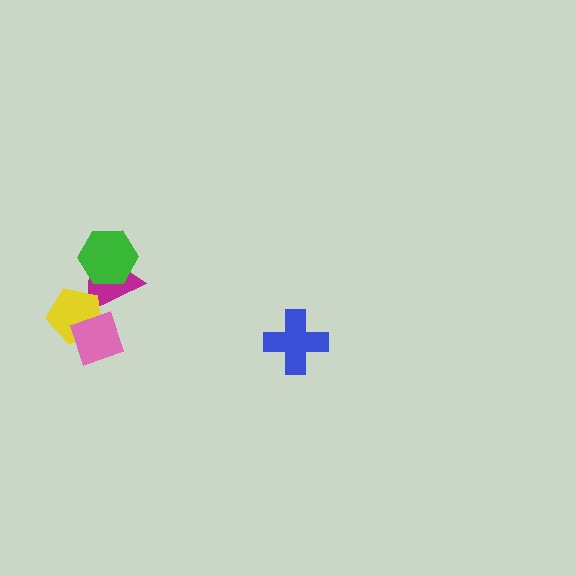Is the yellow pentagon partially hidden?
Yes, it is partially covered by another shape.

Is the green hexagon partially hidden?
No, no other shape covers it.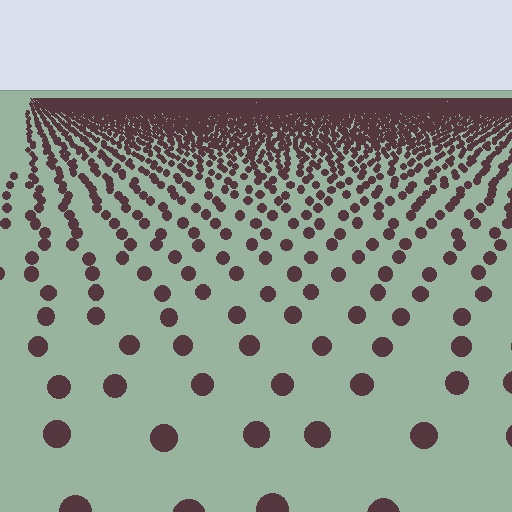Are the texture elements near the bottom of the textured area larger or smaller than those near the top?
Larger. Near the bottom, elements are closer to the viewer and appear at a bigger on-screen size.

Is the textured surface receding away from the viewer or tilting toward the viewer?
The surface is receding away from the viewer. Texture elements get smaller and denser toward the top.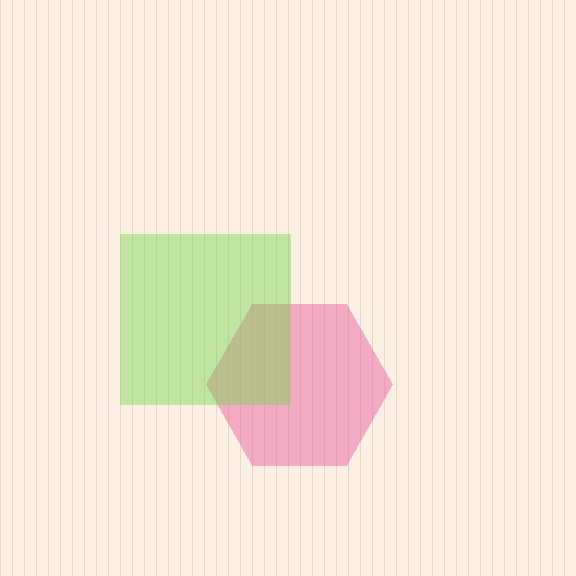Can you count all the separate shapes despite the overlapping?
Yes, there are 2 separate shapes.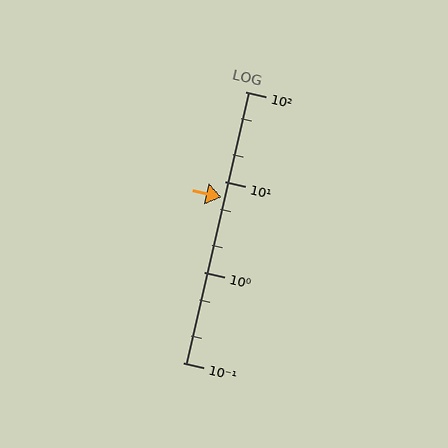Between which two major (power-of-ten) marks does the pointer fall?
The pointer is between 1 and 10.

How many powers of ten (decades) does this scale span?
The scale spans 3 decades, from 0.1 to 100.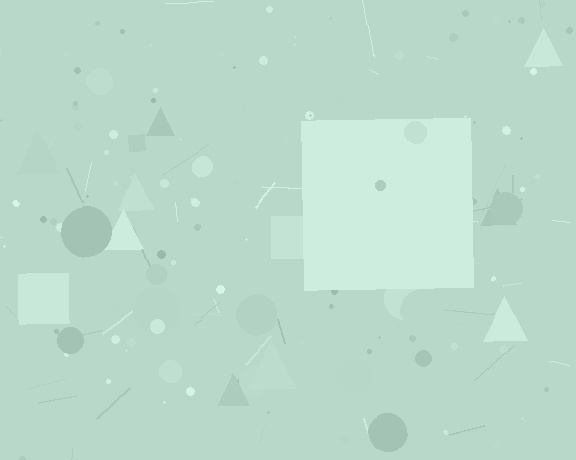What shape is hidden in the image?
A square is hidden in the image.